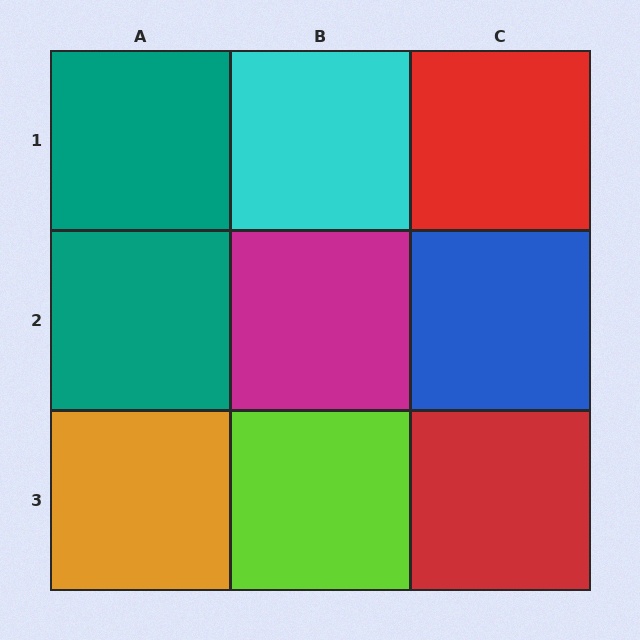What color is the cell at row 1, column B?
Cyan.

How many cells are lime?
1 cell is lime.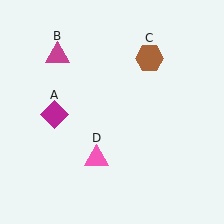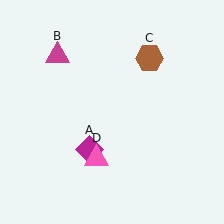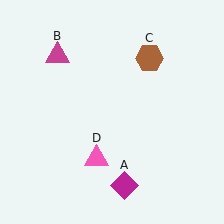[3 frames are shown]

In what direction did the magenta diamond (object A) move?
The magenta diamond (object A) moved down and to the right.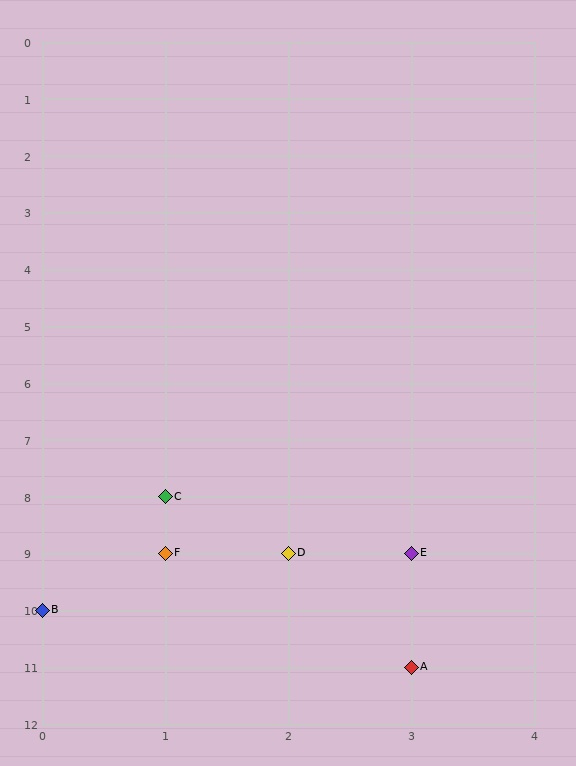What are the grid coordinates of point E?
Point E is at grid coordinates (3, 9).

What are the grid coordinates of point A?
Point A is at grid coordinates (3, 11).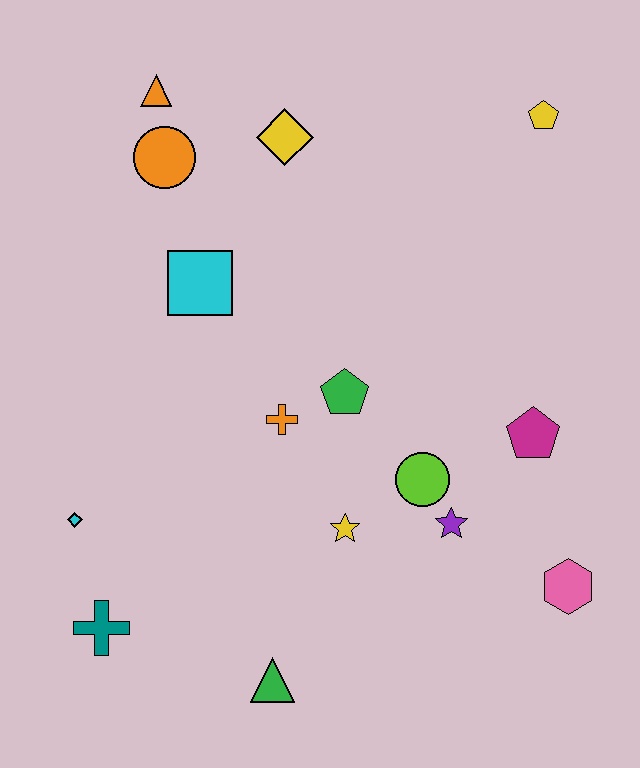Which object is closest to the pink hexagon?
The purple star is closest to the pink hexagon.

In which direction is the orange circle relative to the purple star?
The orange circle is above the purple star.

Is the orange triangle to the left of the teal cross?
No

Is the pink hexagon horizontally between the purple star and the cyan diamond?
No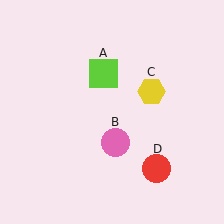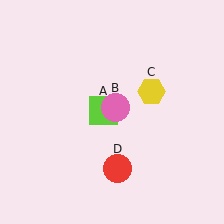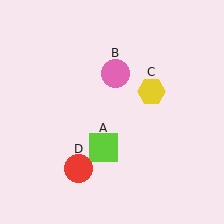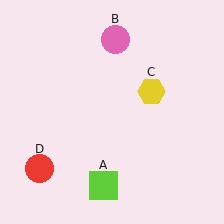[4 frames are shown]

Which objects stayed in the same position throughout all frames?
Yellow hexagon (object C) remained stationary.